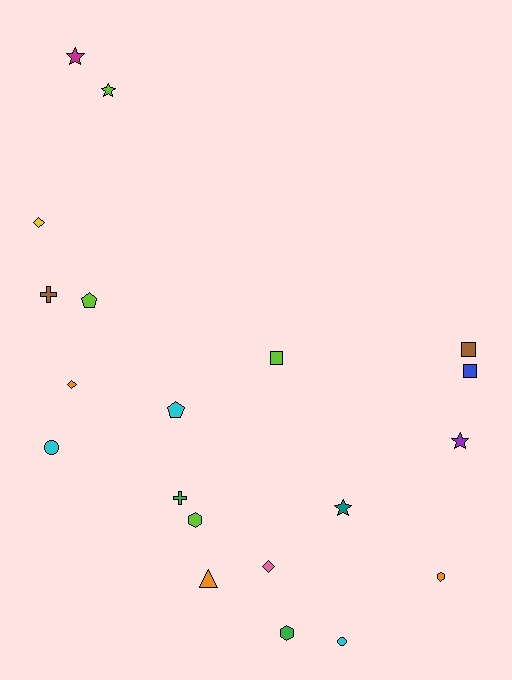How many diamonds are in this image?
There are 3 diamonds.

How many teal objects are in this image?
There is 1 teal object.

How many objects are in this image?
There are 20 objects.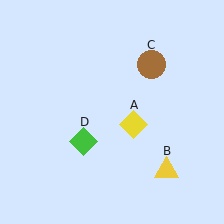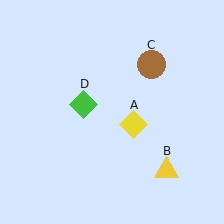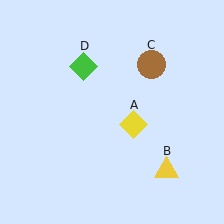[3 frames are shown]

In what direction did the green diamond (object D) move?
The green diamond (object D) moved up.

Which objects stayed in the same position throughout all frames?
Yellow diamond (object A) and yellow triangle (object B) and brown circle (object C) remained stationary.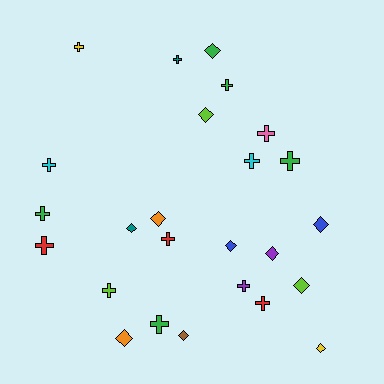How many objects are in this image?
There are 25 objects.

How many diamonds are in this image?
There are 11 diamonds.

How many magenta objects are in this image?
There are no magenta objects.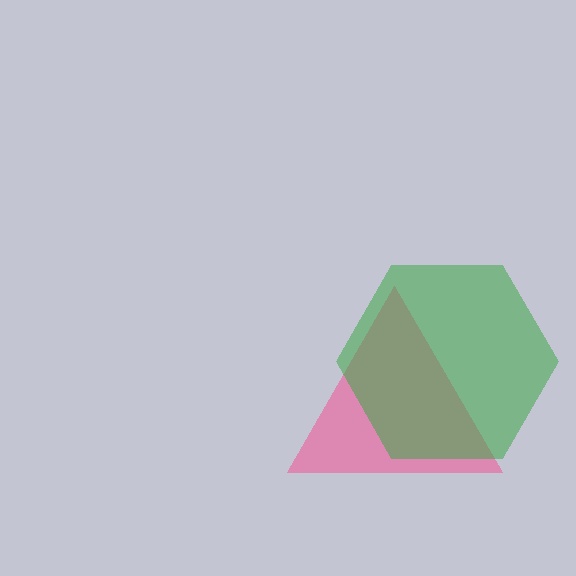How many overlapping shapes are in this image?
There are 2 overlapping shapes in the image.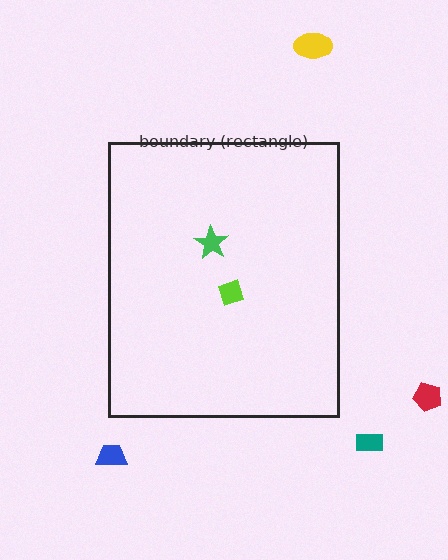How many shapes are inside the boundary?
2 inside, 4 outside.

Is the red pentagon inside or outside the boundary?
Outside.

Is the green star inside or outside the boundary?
Inside.